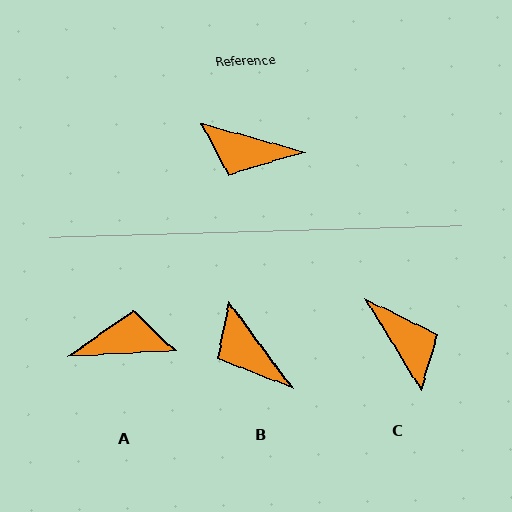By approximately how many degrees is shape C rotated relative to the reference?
Approximately 137 degrees counter-clockwise.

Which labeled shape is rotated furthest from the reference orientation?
A, about 161 degrees away.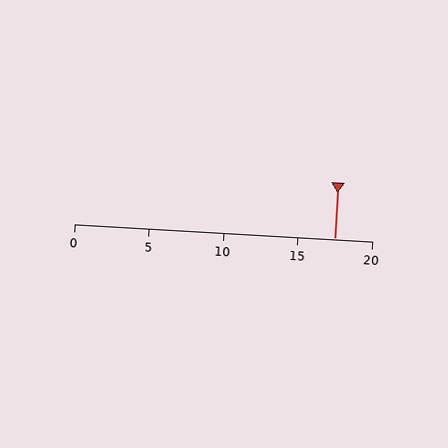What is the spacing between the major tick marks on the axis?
The major ticks are spaced 5 apart.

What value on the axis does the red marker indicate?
The marker indicates approximately 17.5.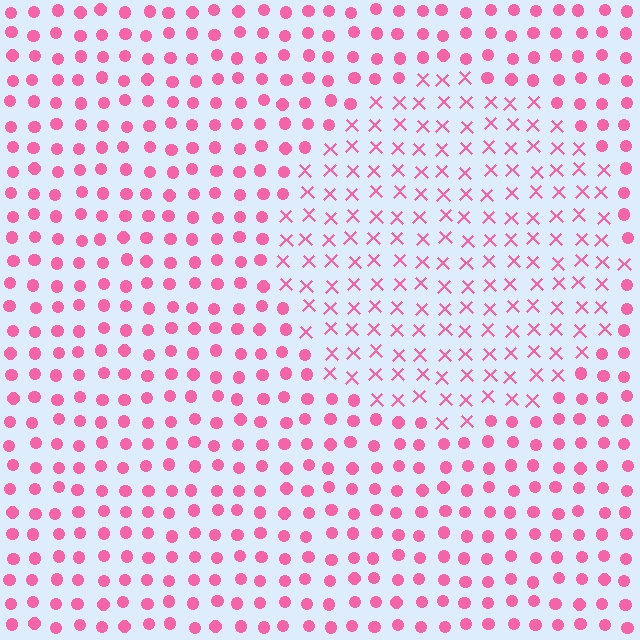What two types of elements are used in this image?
The image uses X marks inside the circle region and circles outside it.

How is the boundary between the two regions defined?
The boundary is defined by a change in element shape: X marks inside vs. circles outside. All elements share the same color and spacing.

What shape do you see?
I see a circle.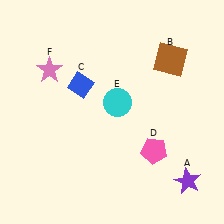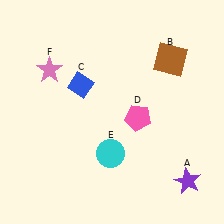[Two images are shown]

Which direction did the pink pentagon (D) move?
The pink pentagon (D) moved up.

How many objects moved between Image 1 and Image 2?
2 objects moved between the two images.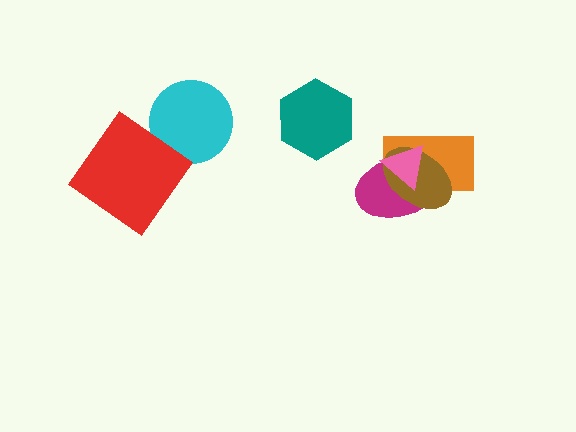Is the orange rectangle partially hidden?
Yes, it is partially covered by another shape.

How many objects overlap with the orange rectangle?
3 objects overlap with the orange rectangle.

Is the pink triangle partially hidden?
No, no other shape covers it.